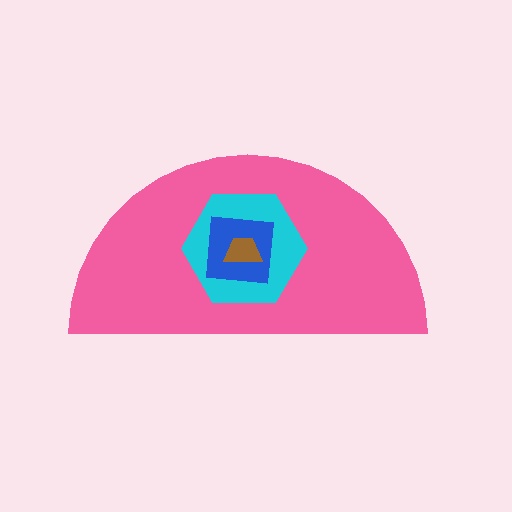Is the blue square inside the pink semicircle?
Yes.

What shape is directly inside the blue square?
The brown trapezoid.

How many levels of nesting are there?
4.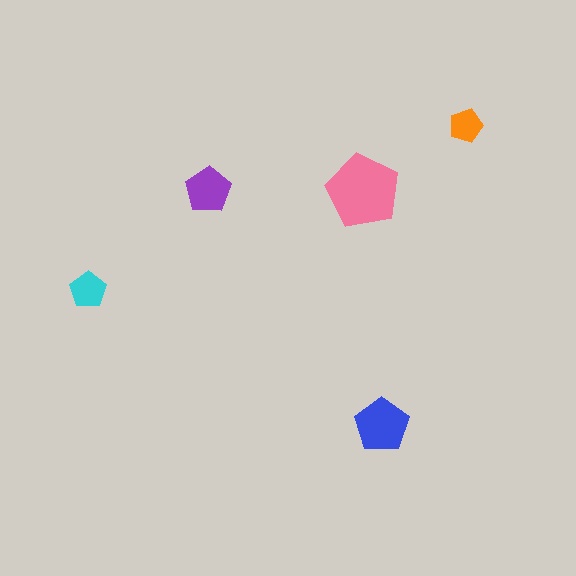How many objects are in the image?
There are 5 objects in the image.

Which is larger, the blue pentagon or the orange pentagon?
The blue one.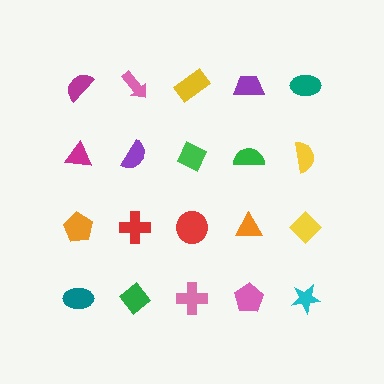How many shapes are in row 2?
5 shapes.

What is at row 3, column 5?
A yellow diamond.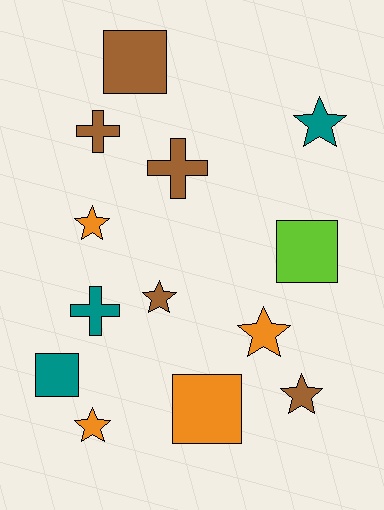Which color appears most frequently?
Brown, with 5 objects.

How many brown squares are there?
There is 1 brown square.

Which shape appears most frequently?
Star, with 6 objects.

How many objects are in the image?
There are 13 objects.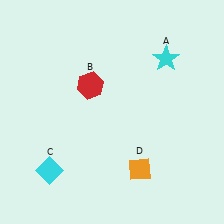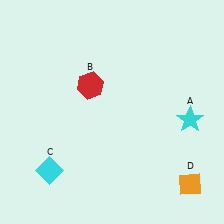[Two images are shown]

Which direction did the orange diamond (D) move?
The orange diamond (D) moved right.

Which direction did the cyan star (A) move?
The cyan star (A) moved down.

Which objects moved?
The objects that moved are: the cyan star (A), the orange diamond (D).